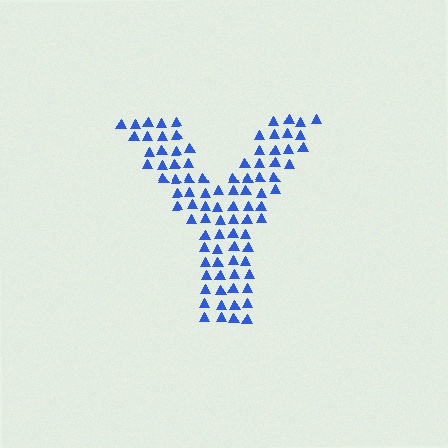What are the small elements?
The small elements are triangles.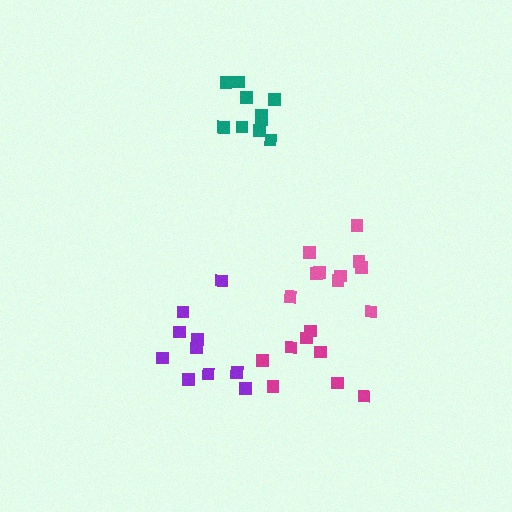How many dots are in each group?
Group 1: 8 dots, Group 2: 10 dots, Group 3: 10 dots, Group 4: 10 dots (38 total).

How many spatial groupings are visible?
There are 4 spatial groupings.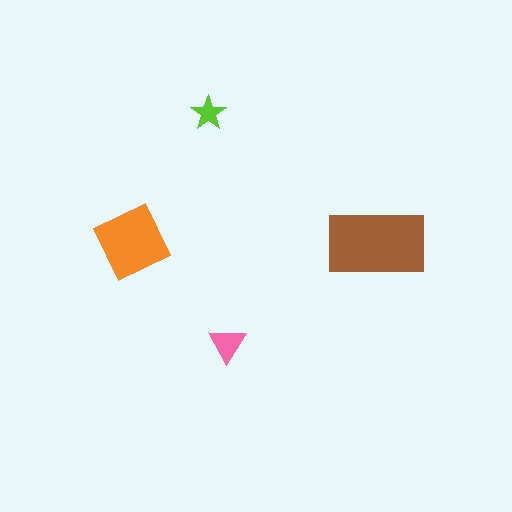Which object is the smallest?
The lime star.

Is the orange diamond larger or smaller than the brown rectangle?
Smaller.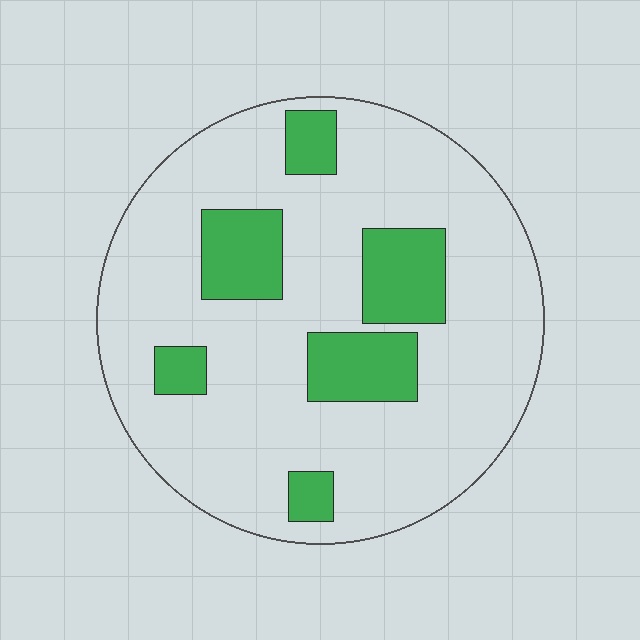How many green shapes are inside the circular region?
6.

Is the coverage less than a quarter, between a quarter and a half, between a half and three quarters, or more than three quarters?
Less than a quarter.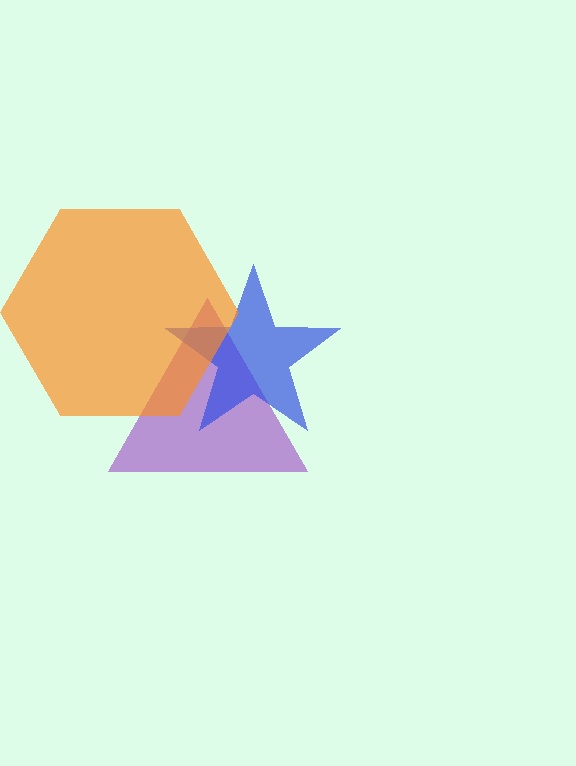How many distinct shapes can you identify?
There are 3 distinct shapes: a purple triangle, a blue star, an orange hexagon.